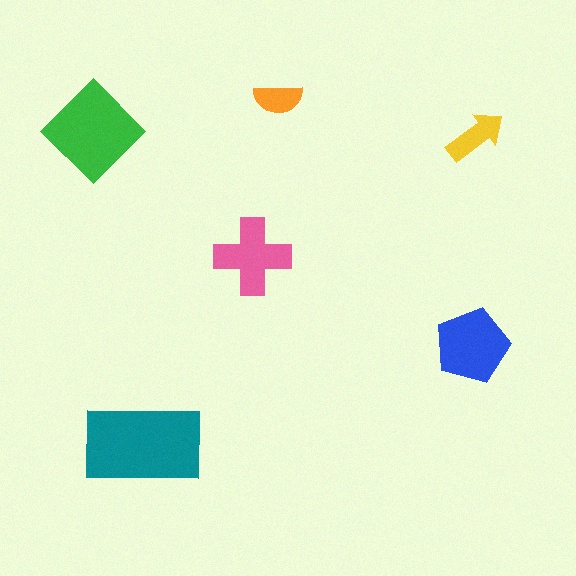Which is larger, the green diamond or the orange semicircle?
The green diamond.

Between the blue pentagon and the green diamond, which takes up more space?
The green diamond.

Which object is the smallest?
The orange semicircle.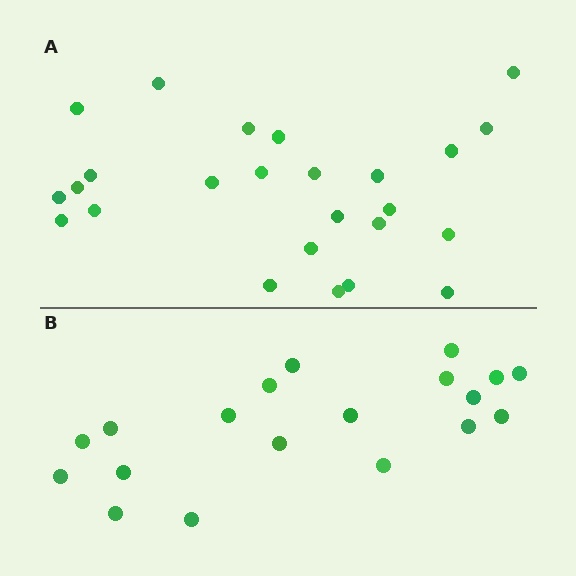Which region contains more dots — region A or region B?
Region A (the top region) has more dots.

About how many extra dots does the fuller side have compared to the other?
Region A has about 6 more dots than region B.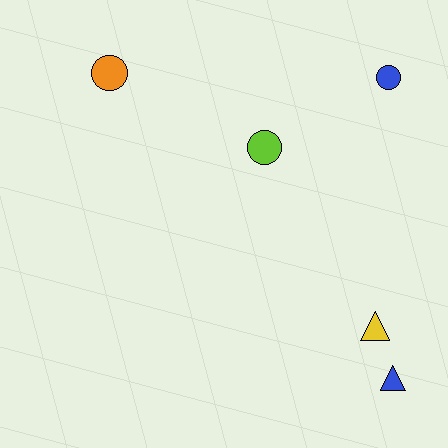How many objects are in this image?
There are 5 objects.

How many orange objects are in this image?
There is 1 orange object.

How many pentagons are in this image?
There are no pentagons.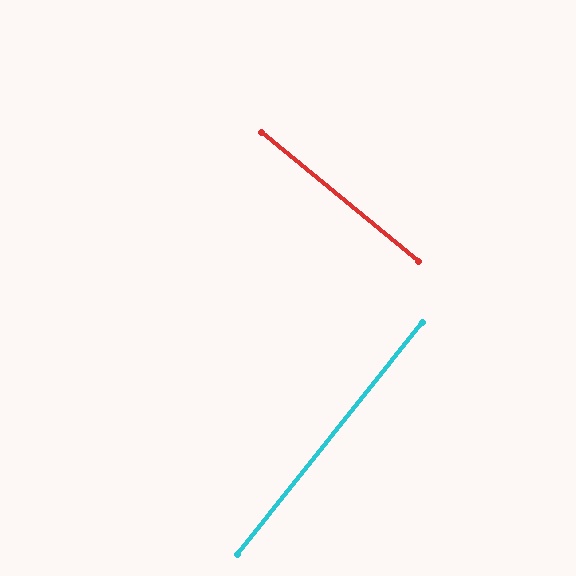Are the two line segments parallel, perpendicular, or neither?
Perpendicular — they meet at approximately 89°.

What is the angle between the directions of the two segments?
Approximately 89 degrees.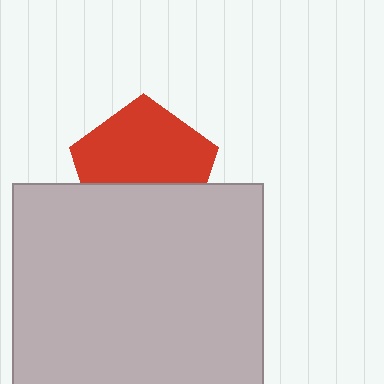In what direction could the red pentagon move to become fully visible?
The red pentagon could move up. That would shift it out from behind the light gray square entirely.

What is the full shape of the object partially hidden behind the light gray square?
The partially hidden object is a red pentagon.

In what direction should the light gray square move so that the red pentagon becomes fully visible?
The light gray square should move down. That is the shortest direction to clear the overlap and leave the red pentagon fully visible.